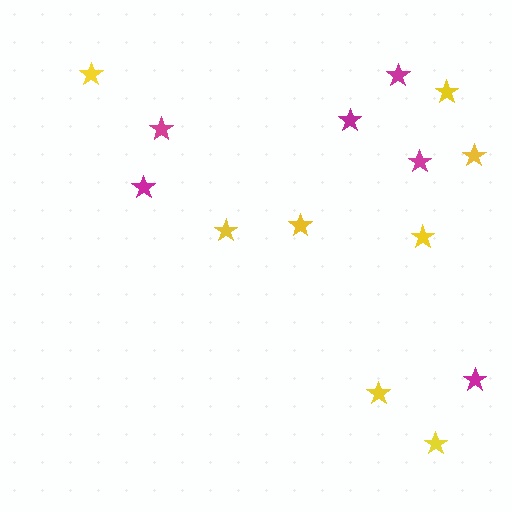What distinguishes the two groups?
There are 2 groups: one group of magenta stars (6) and one group of yellow stars (8).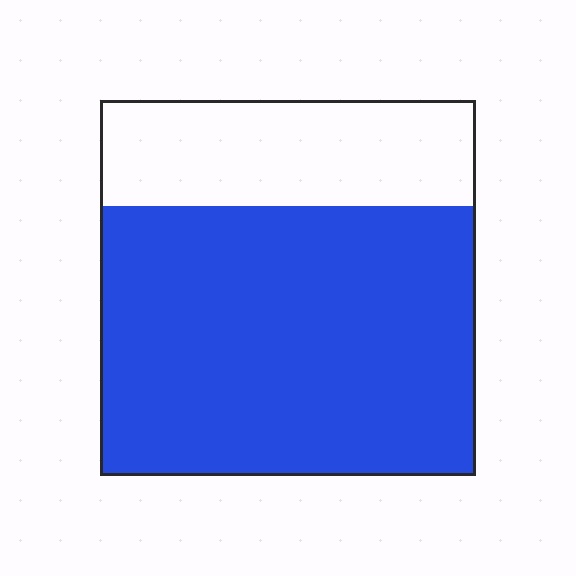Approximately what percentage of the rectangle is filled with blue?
Approximately 70%.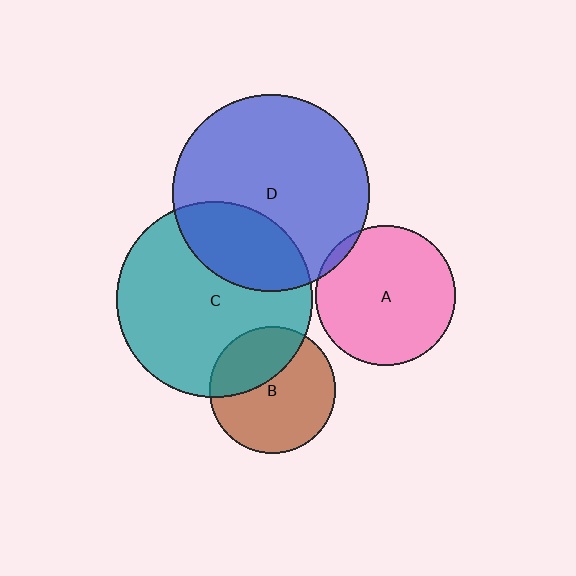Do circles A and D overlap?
Yes.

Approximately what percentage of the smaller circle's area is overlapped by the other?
Approximately 5%.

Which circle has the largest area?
Circle D (blue).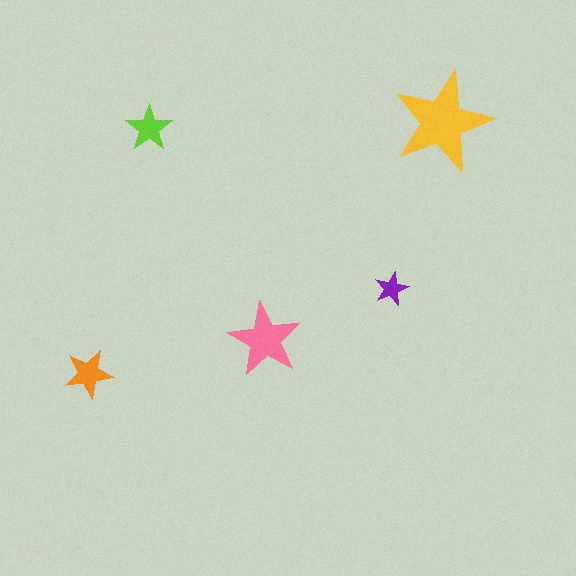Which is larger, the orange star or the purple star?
The orange one.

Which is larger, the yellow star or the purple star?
The yellow one.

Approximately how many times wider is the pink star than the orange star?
About 1.5 times wider.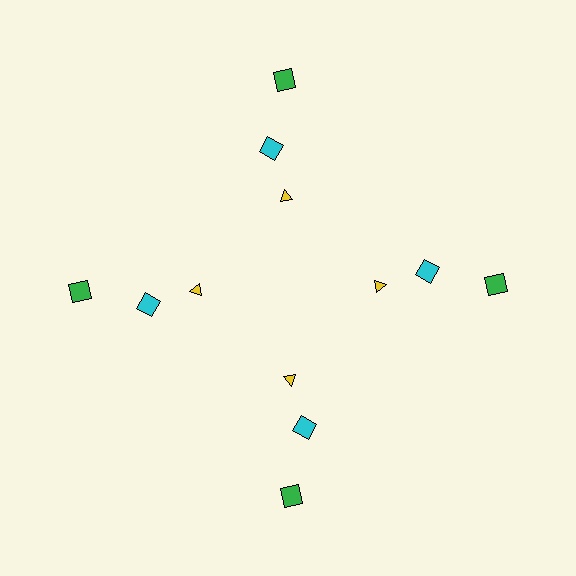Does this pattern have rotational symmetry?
Yes, this pattern has 4-fold rotational symmetry. It looks the same after rotating 90 degrees around the center.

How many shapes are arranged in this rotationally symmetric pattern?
There are 12 shapes, arranged in 4 groups of 3.